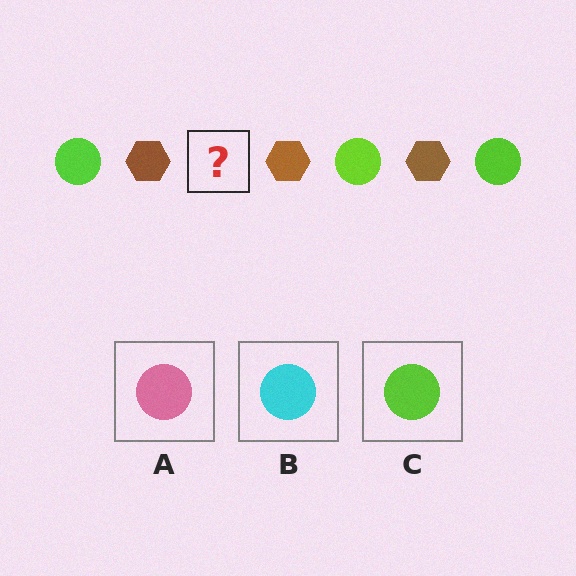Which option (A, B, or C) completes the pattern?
C.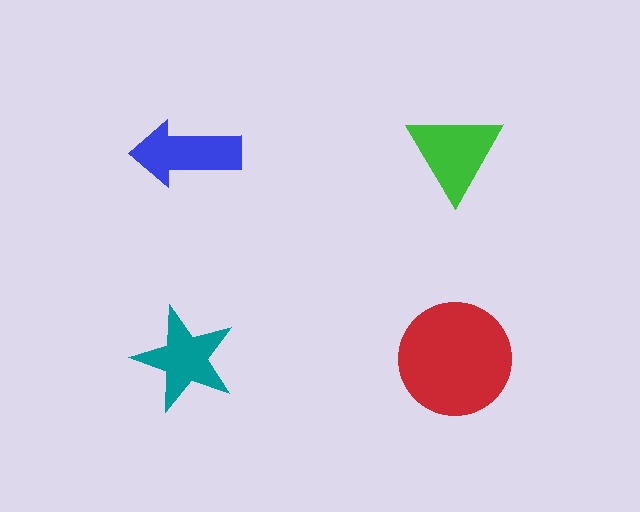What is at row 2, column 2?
A red circle.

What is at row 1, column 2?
A green triangle.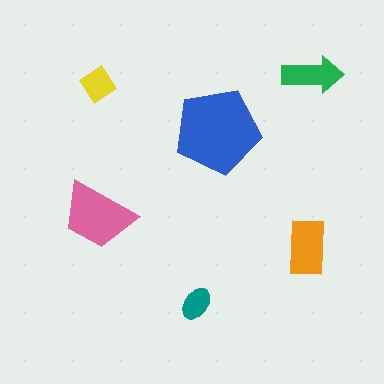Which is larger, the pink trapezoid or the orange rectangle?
The pink trapezoid.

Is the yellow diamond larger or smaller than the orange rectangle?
Smaller.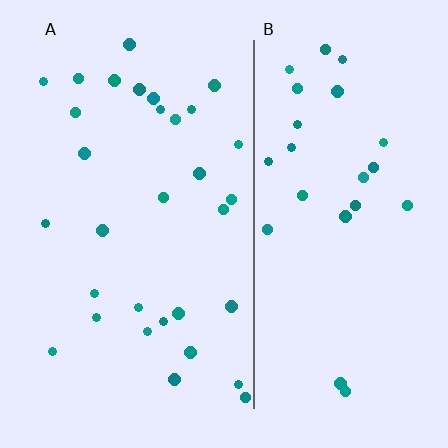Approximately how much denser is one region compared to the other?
Approximately 1.2× — region A over region B.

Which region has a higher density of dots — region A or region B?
A (the left).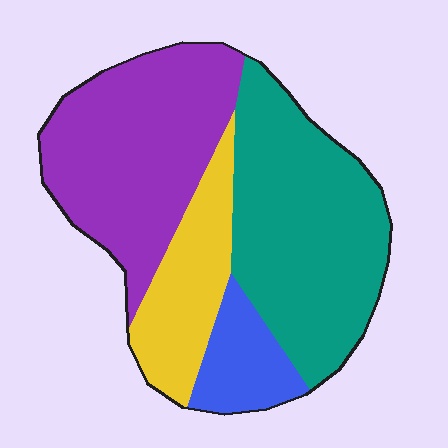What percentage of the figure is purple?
Purple takes up about one third (1/3) of the figure.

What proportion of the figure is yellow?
Yellow covers 17% of the figure.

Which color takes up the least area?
Blue, at roughly 10%.